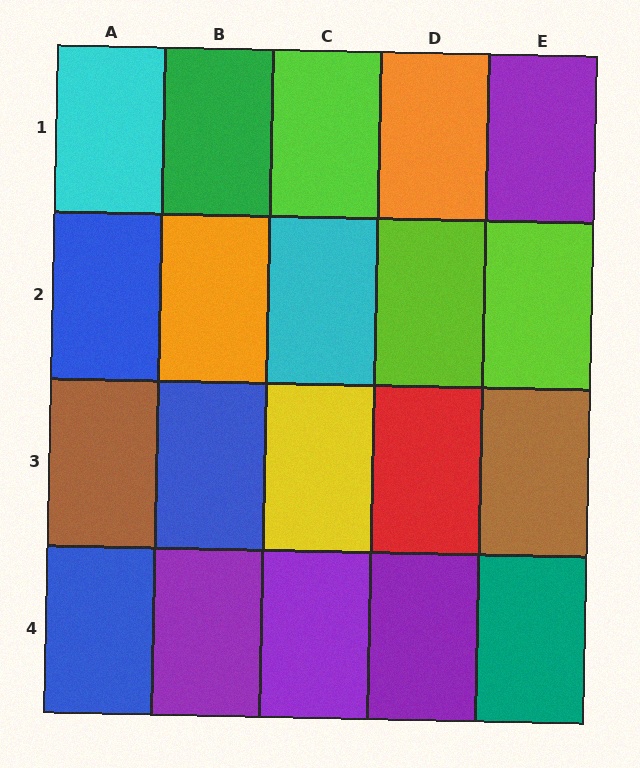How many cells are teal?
1 cell is teal.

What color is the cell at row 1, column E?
Purple.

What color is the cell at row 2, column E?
Lime.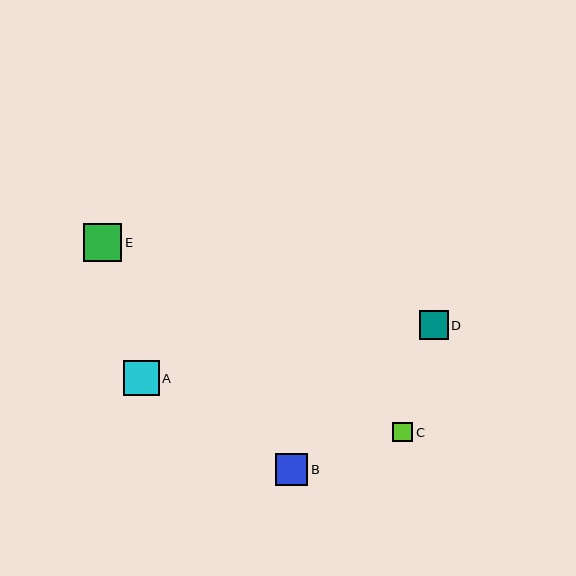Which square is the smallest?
Square C is the smallest with a size of approximately 20 pixels.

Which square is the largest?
Square E is the largest with a size of approximately 38 pixels.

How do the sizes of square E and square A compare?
Square E and square A are approximately the same size.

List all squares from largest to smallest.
From largest to smallest: E, A, B, D, C.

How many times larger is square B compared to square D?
Square B is approximately 1.1 times the size of square D.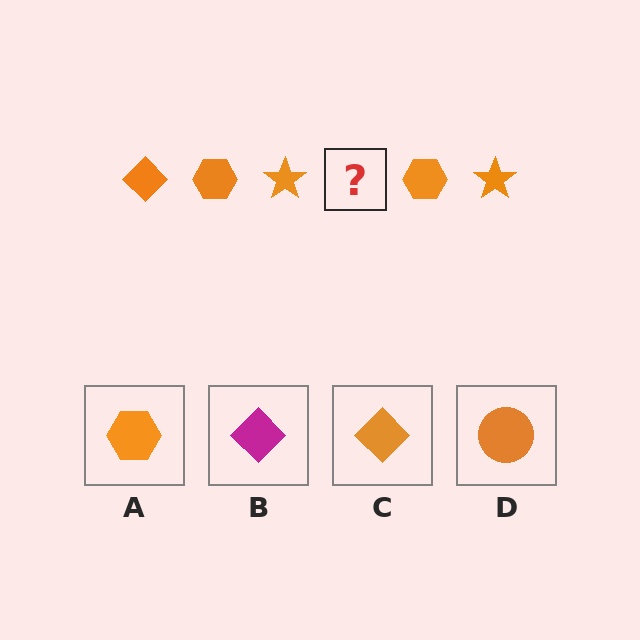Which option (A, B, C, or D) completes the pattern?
C.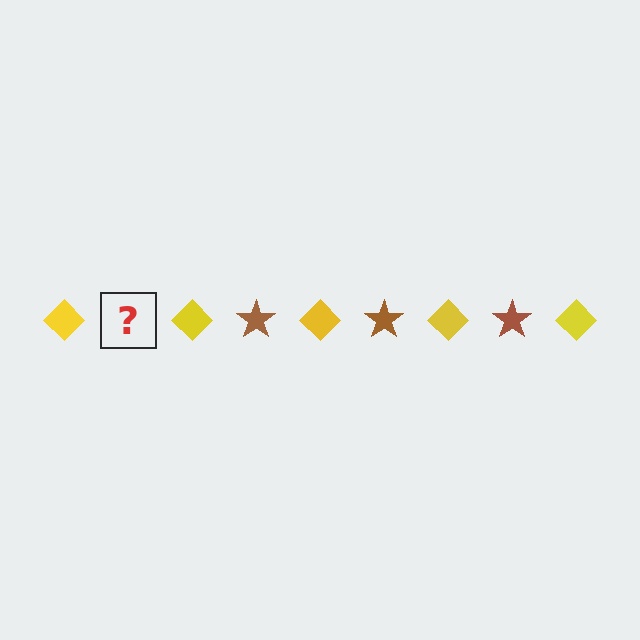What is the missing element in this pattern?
The missing element is a brown star.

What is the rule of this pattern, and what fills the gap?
The rule is that the pattern alternates between yellow diamond and brown star. The gap should be filled with a brown star.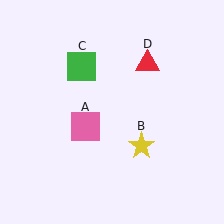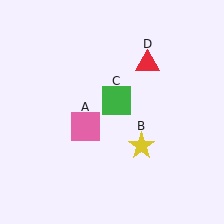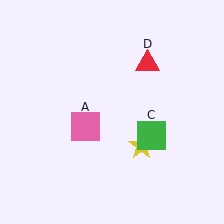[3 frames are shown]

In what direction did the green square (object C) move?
The green square (object C) moved down and to the right.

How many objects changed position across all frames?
1 object changed position: green square (object C).